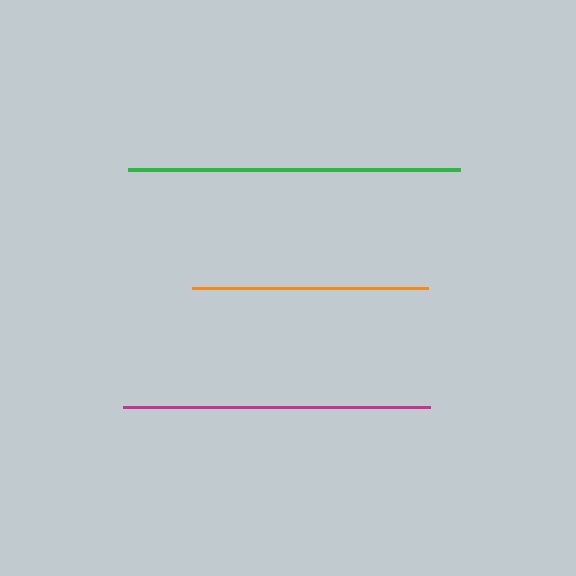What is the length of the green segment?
The green segment is approximately 333 pixels long.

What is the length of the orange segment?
The orange segment is approximately 236 pixels long.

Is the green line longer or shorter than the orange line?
The green line is longer than the orange line.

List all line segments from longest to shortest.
From longest to shortest: green, magenta, orange.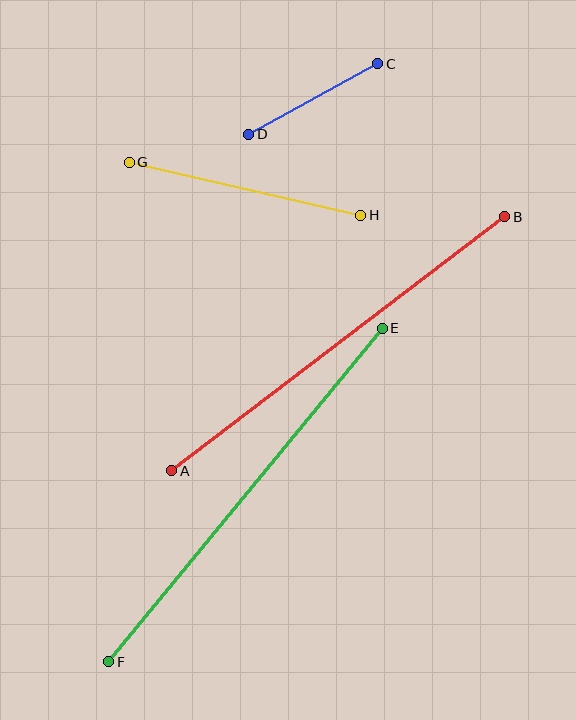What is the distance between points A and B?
The distance is approximately 419 pixels.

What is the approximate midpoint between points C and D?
The midpoint is at approximately (313, 99) pixels.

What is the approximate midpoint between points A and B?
The midpoint is at approximately (338, 344) pixels.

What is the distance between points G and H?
The distance is approximately 237 pixels.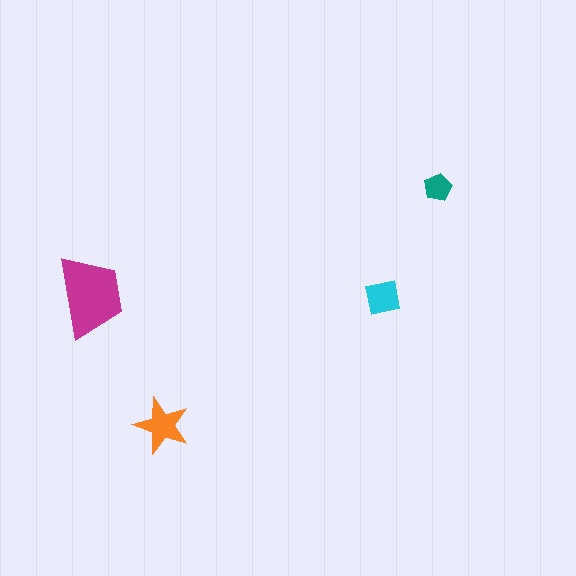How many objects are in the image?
There are 4 objects in the image.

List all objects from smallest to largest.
The teal pentagon, the cyan square, the orange star, the magenta trapezoid.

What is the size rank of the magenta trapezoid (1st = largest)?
1st.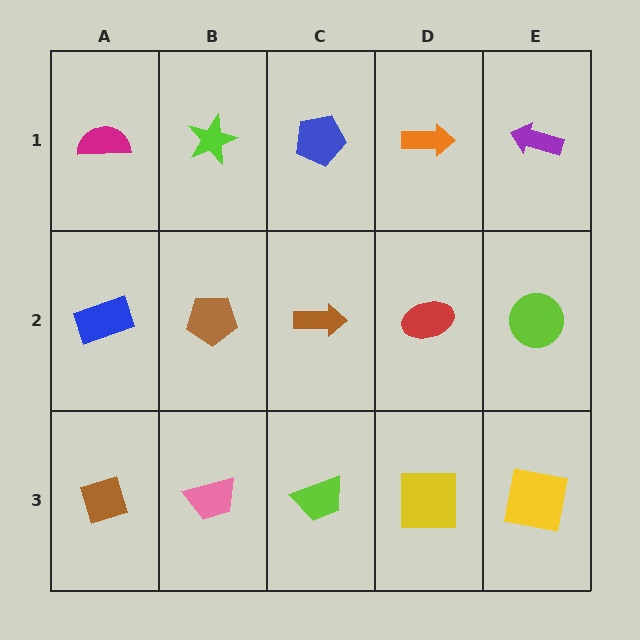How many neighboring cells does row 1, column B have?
3.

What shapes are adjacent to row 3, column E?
A lime circle (row 2, column E), a yellow square (row 3, column D).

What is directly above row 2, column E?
A purple arrow.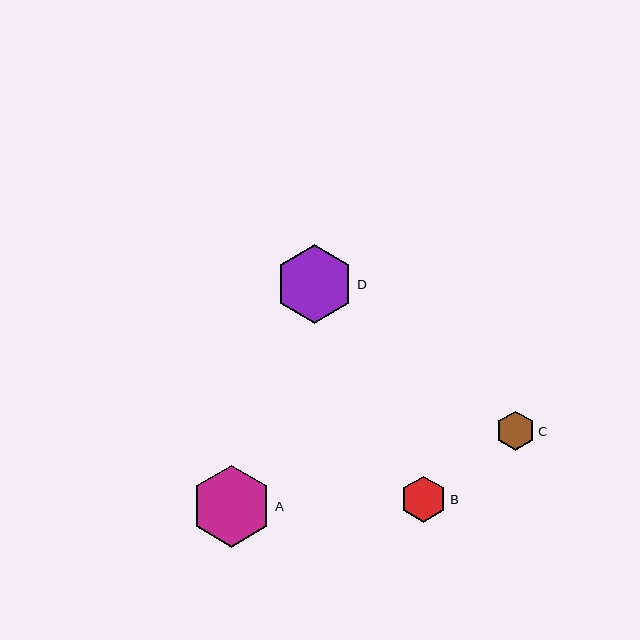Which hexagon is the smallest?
Hexagon C is the smallest with a size of approximately 39 pixels.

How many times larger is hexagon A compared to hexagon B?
Hexagon A is approximately 1.8 times the size of hexagon B.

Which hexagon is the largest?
Hexagon A is the largest with a size of approximately 81 pixels.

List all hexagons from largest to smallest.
From largest to smallest: A, D, B, C.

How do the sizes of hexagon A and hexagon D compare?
Hexagon A and hexagon D are approximately the same size.